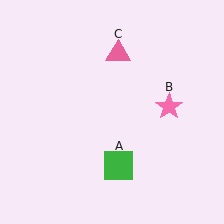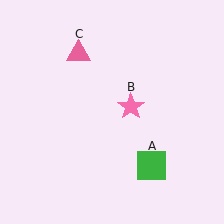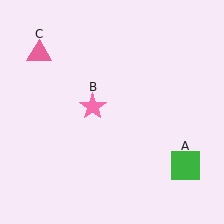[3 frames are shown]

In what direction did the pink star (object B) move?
The pink star (object B) moved left.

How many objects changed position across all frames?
3 objects changed position: green square (object A), pink star (object B), pink triangle (object C).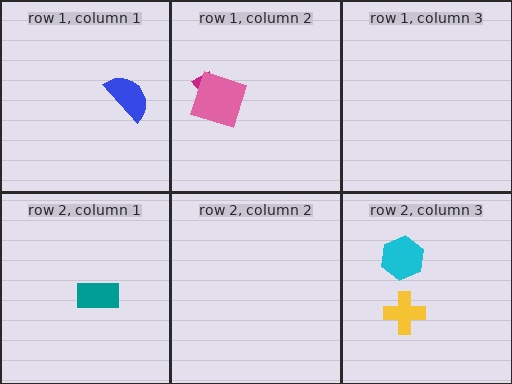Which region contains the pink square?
The row 1, column 2 region.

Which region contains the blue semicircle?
The row 1, column 1 region.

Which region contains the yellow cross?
The row 2, column 3 region.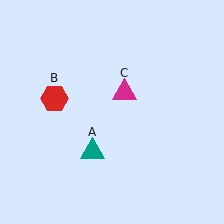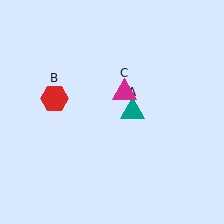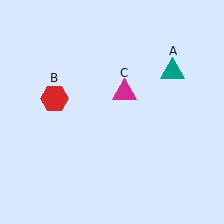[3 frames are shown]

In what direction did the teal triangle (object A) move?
The teal triangle (object A) moved up and to the right.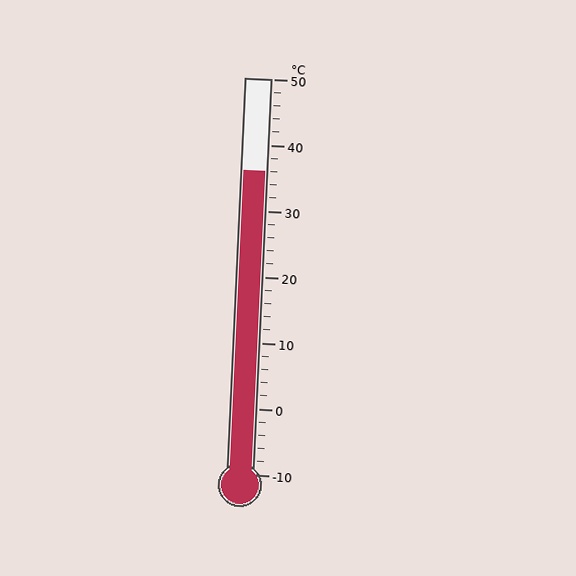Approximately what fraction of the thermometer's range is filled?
The thermometer is filled to approximately 75% of its range.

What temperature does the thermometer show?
The thermometer shows approximately 36°C.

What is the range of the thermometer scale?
The thermometer scale ranges from -10°C to 50°C.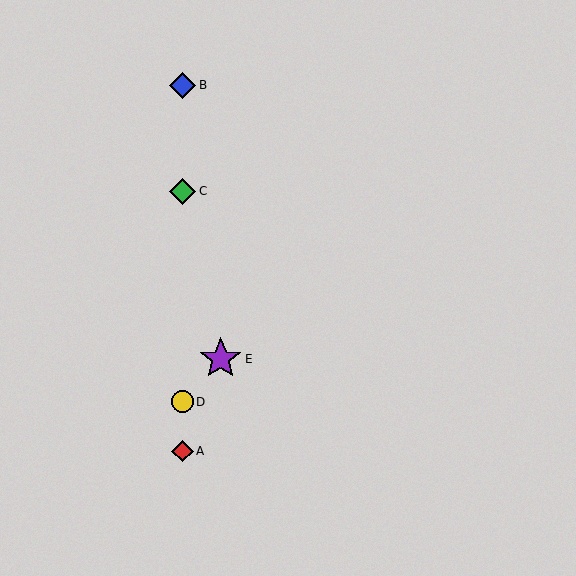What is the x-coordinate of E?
Object E is at x≈221.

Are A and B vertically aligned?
Yes, both are at x≈182.